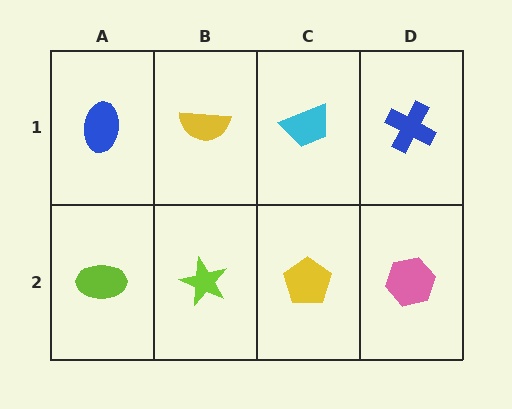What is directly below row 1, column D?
A pink hexagon.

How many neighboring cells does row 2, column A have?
2.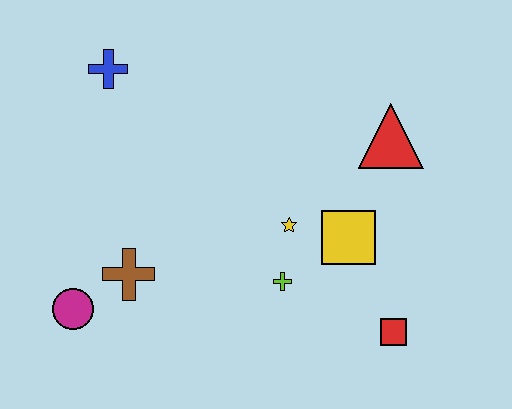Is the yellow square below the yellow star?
Yes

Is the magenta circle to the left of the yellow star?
Yes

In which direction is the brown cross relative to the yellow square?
The brown cross is to the left of the yellow square.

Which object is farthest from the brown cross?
The red triangle is farthest from the brown cross.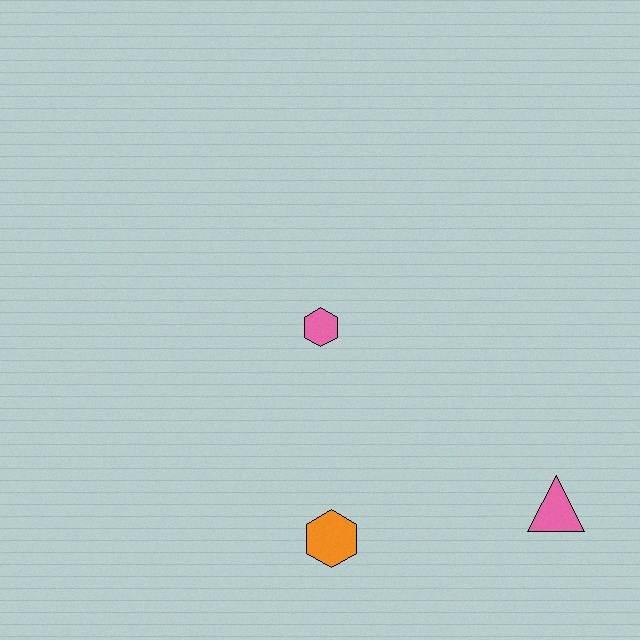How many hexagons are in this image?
There are 2 hexagons.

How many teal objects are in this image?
There are no teal objects.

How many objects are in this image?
There are 3 objects.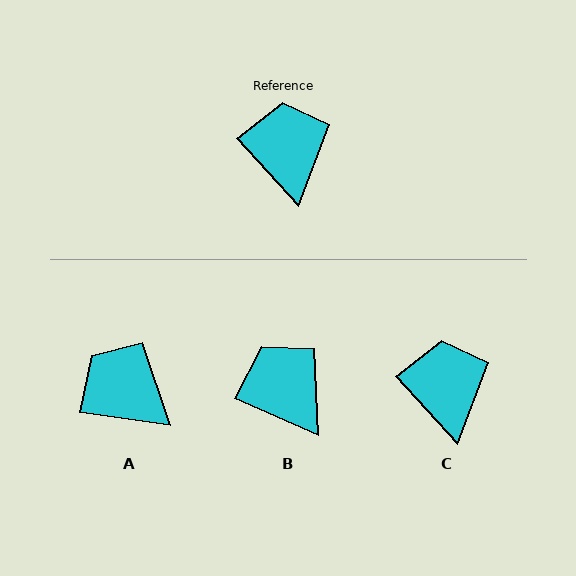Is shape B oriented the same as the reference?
No, it is off by about 24 degrees.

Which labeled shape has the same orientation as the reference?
C.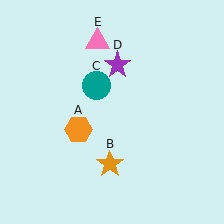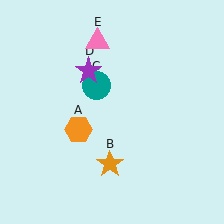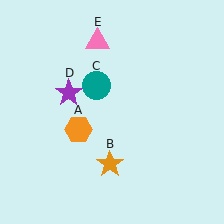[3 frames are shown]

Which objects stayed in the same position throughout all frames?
Orange hexagon (object A) and orange star (object B) and teal circle (object C) and pink triangle (object E) remained stationary.